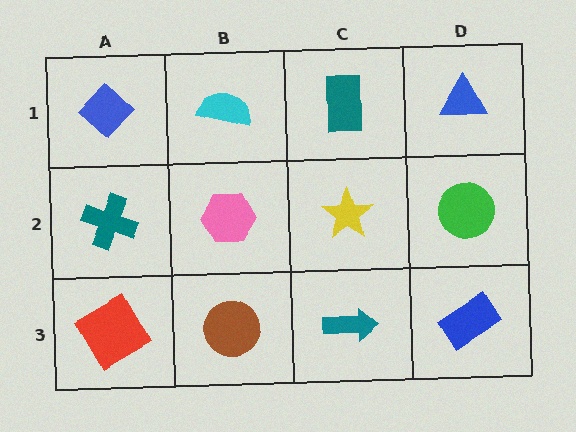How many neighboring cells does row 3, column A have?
2.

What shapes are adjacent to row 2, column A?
A blue diamond (row 1, column A), a red diamond (row 3, column A), a pink hexagon (row 2, column B).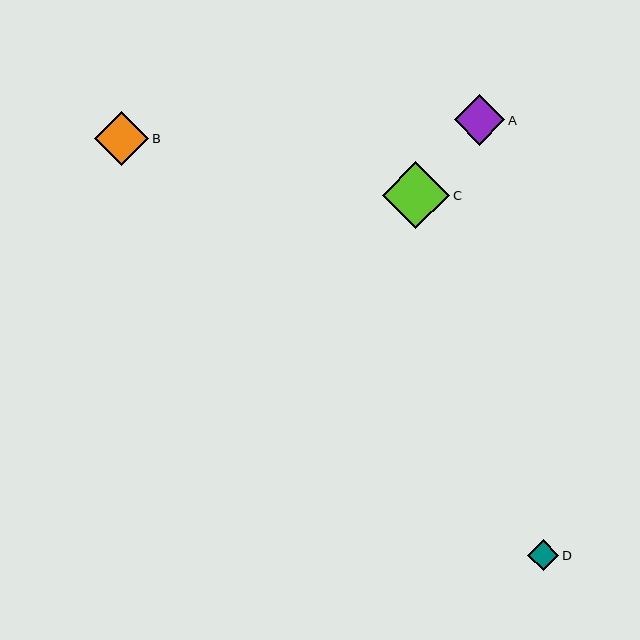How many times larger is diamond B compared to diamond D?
Diamond B is approximately 1.7 times the size of diamond D.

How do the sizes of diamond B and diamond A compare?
Diamond B and diamond A are approximately the same size.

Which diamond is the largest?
Diamond C is the largest with a size of approximately 67 pixels.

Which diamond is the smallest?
Diamond D is the smallest with a size of approximately 31 pixels.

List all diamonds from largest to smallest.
From largest to smallest: C, B, A, D.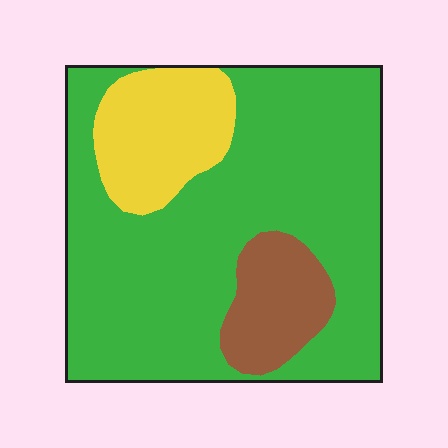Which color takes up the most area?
Green, at roughly 70%.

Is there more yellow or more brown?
Yellow.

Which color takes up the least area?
Brown, at roughly 10%.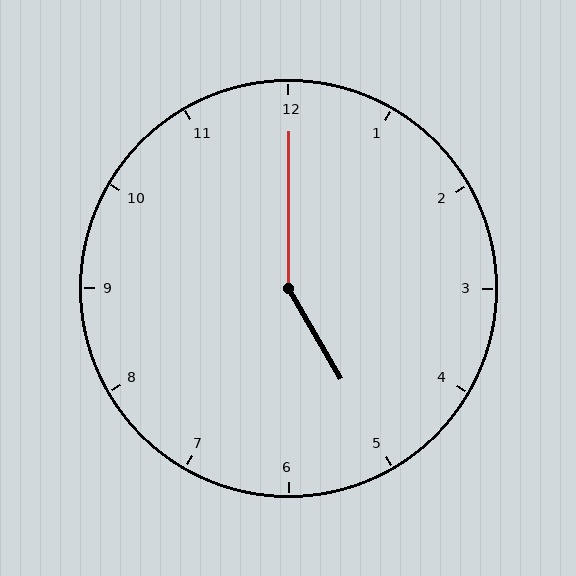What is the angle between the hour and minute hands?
Approximately 150 degrees.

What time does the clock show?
5:00.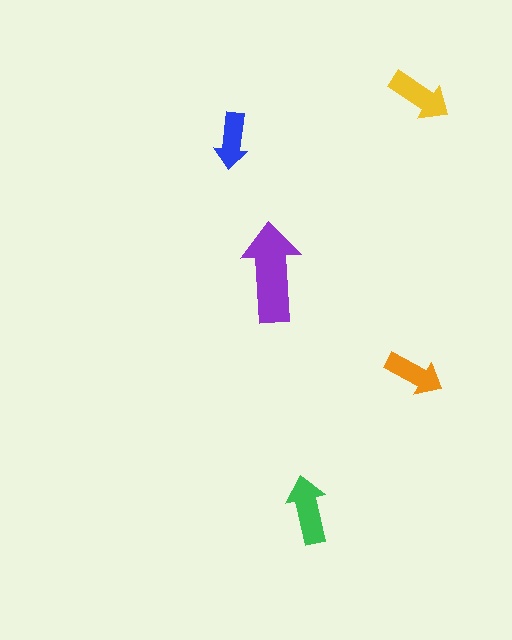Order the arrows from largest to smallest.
the purple one, the green one, the yellow one, the orange one, the blue one.